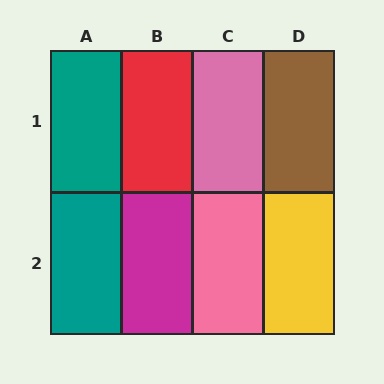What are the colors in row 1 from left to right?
Teal, red, pink, brown.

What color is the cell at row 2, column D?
Yellow.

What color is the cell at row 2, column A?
Teal.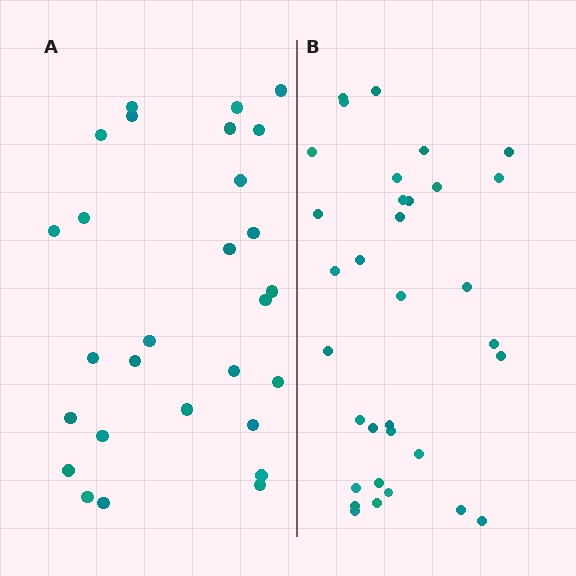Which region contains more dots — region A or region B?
Region B (the right region) has more dots.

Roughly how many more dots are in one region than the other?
Region B has about 5 more dots than region A.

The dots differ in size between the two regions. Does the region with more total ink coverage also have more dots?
No. Region A has more total ink coverage because its dots are larger, but region B actually contains more individual dots. Total area can be misleading — the number of items is what matters here.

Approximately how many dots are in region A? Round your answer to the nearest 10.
About 30 dots. (The exact count is 28, which rounds to 30.)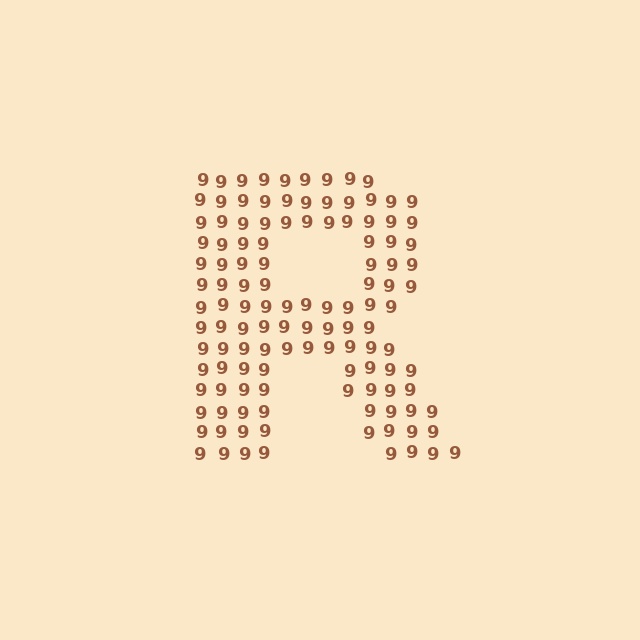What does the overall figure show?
The overall figure shows the letter R.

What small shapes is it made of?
It is made of small digit 9's.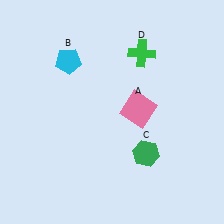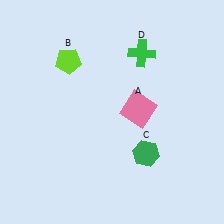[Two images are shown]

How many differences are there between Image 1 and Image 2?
There is 1 difference between the two images.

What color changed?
The pentagon (B) changed from cyan in Image 1 to lime in Image 2.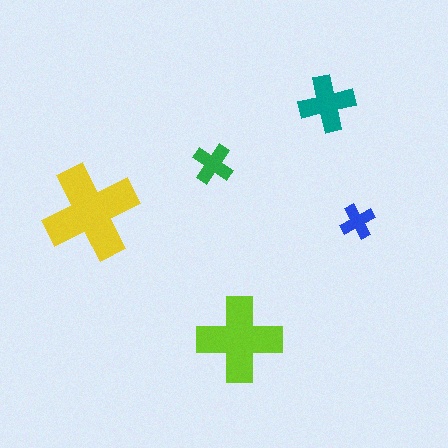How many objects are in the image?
There are 5 objects in the image.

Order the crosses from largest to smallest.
the yellow one, the lime one, the teal one, the green one, the blue one.